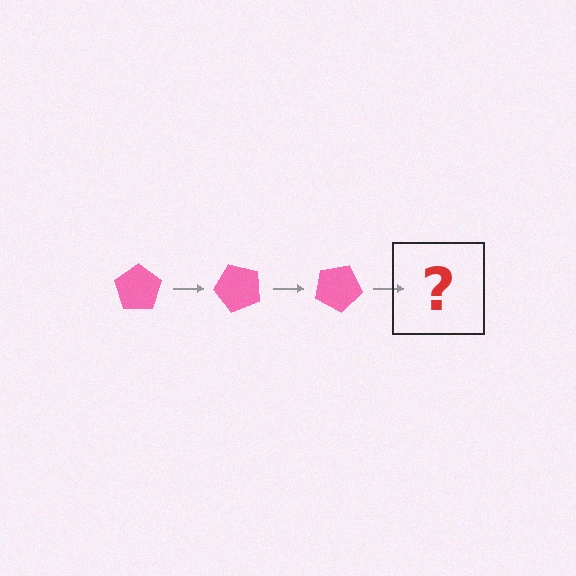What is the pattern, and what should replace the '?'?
The pattern is that the pentagon rotates 50 degrees each step. The '?' should be a pink pentagon rotated 150 degrees.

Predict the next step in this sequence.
The next step is a pink pentagon rotated 150 degrees.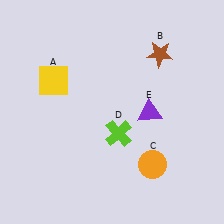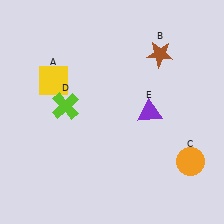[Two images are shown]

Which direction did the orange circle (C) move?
The orange circle (C) moved right.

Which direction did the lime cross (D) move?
The lime cross (D) moved left.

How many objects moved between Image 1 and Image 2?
2 objects moved between the two images.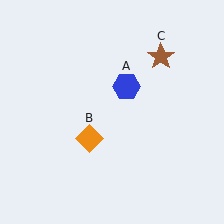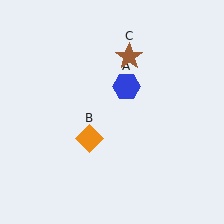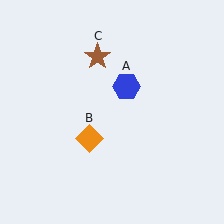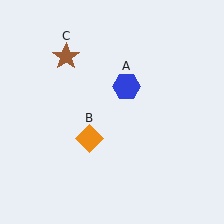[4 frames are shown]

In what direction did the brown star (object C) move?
The brown star (object C) moved left.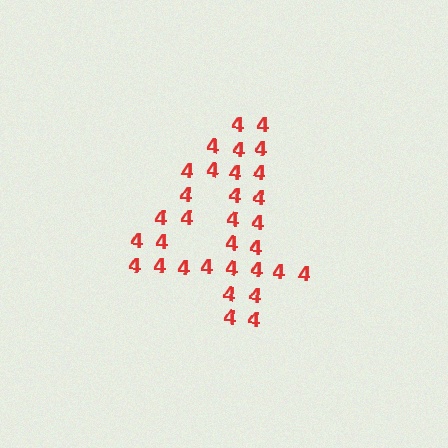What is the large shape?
The large shape is the digit 4.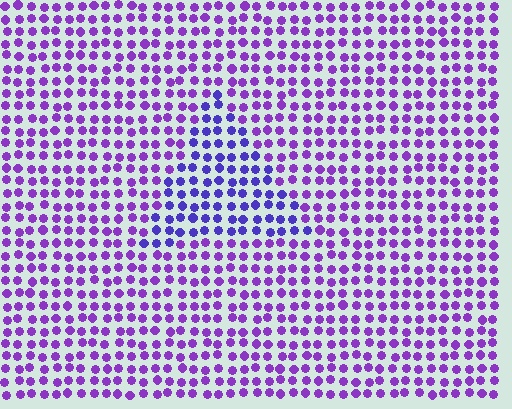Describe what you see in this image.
The image is filled with small purple elements in a uniform arrangement. A triangle-shaped region is visible where the elements are tinted to a slightly different hue, forming a subtle color boundary.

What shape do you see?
I see a triangle.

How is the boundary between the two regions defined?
The boundary is defined purely by a slight shift in hue (about 28 degrees). Spacing, size, and orientation are identical on both sides.